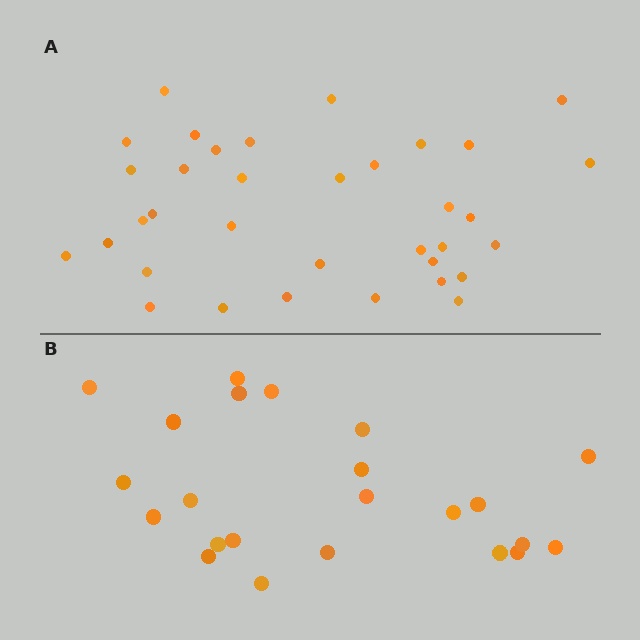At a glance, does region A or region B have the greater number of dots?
Region A (the top region) has more dots.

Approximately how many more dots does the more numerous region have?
Region A has roughly 12 or so more dots than region B.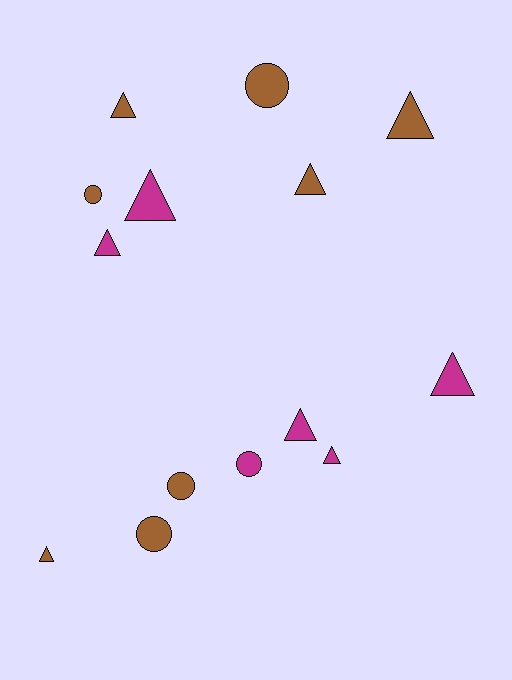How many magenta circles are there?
There is 1 magenta circle.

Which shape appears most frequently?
Triangle, with 9 objects.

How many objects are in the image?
There are 14 objects.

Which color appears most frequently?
Brown, with 8 objects.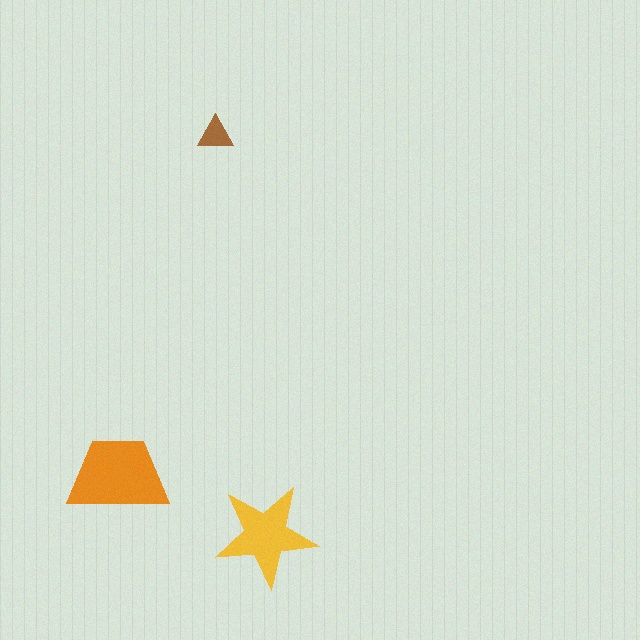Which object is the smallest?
The brown triangle.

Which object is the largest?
The orange trapezoid.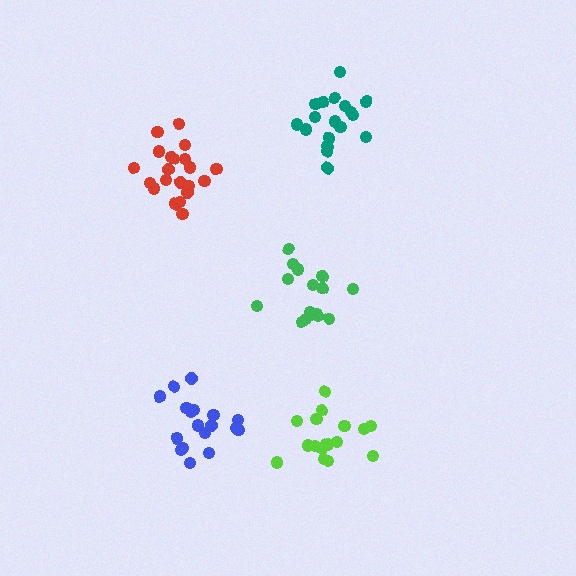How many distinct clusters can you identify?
There are 5 distinct clusters.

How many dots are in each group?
Group 1: 21 dots, Group 2: 18 dots, Group 3: 16 dots, Group 4: 17 dots, Group 5: 18 dots (90 total).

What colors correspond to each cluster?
The clusters are colored: red, blue, green, lime, teal.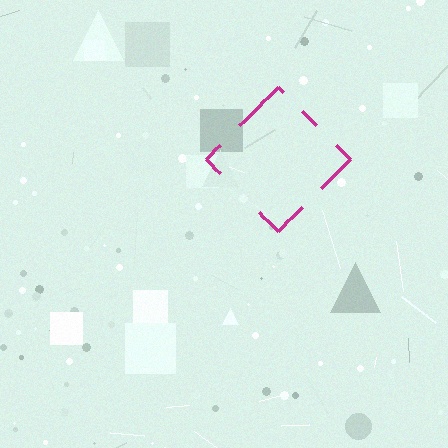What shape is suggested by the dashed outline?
The dashed outline suggests a diamond.